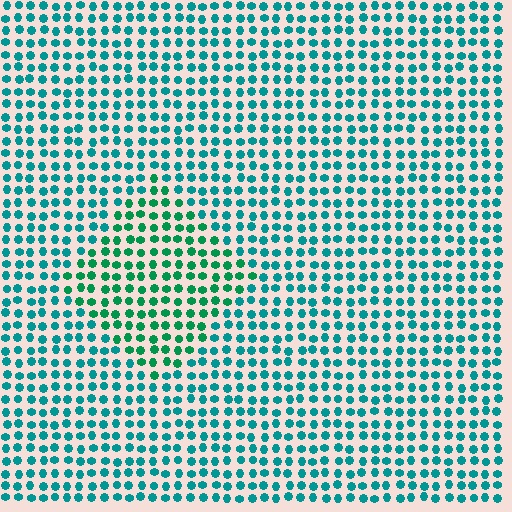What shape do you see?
I see a diamond.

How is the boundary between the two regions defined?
The boundary is defined purely by a slight shift in hue (about 28 degrees). Spacing, size, and orientation are identical on both sides.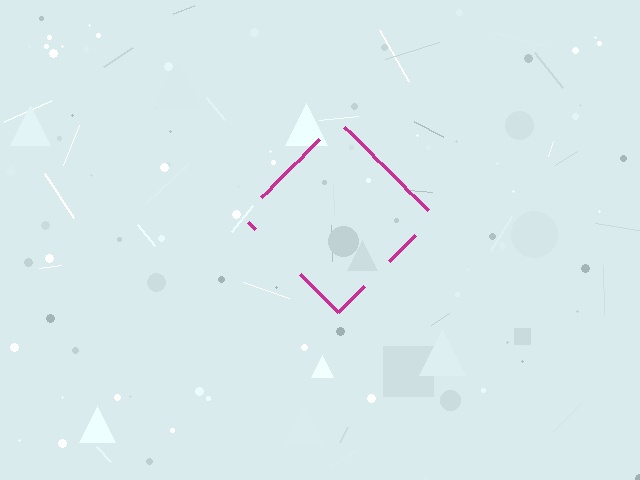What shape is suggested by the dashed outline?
The dashed outline suggests a diamond.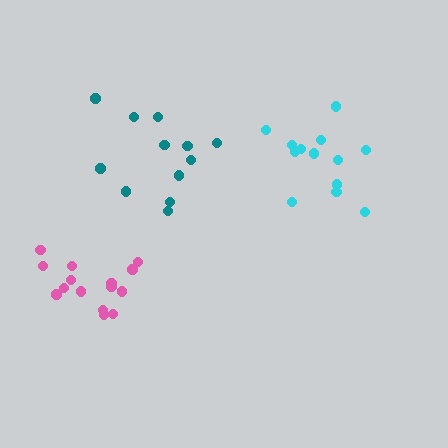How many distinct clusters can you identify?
There are 3 distinct clusters.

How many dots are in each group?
Group 1: 15 dots, Group 2: 13 dots, Group 3: 12 dots (40 total).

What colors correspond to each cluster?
The clusters are colored: pink, cyan, teal.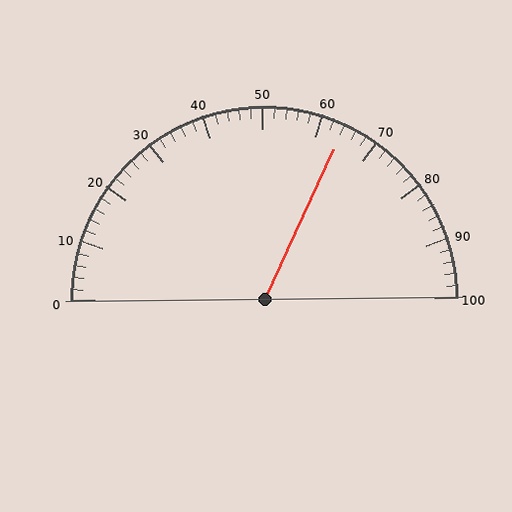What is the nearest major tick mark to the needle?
The nearest major tick mark is 60.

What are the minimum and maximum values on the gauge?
The gauge ranges from 0 to 100.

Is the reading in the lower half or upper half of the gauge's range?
The reading is in the upper half of the range (0 to 100).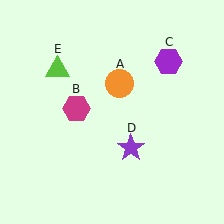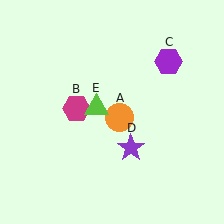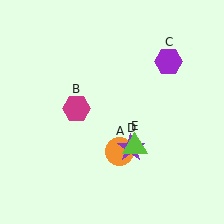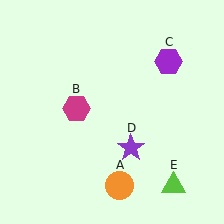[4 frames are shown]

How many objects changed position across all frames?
2 objects changed position: orange circle (object A), lime triangle (object E).